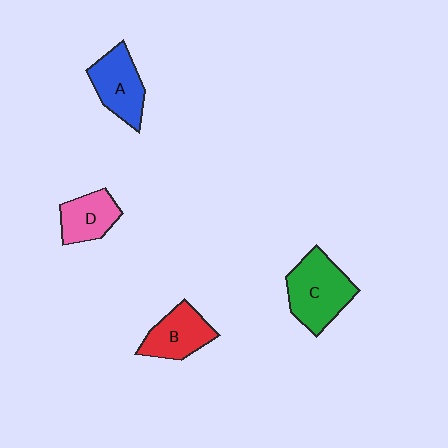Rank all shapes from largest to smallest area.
From largest to smallest: C (green), A (blue), B (red), D (pink).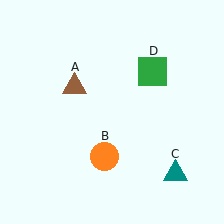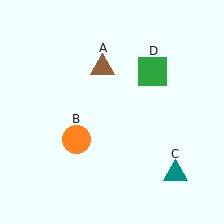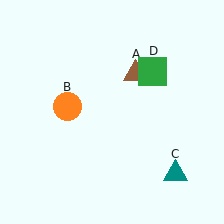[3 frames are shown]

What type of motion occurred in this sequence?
The brown triangle (object A), orange circle (object B) rotated clockwise around the center of the scene.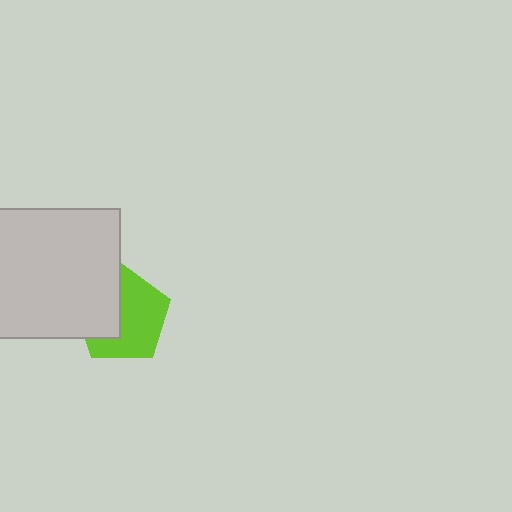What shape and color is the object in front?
The object in front is a light gray square.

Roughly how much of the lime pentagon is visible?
About half of it is visible (roughly 59%).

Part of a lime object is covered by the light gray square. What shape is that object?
It is a pentagon.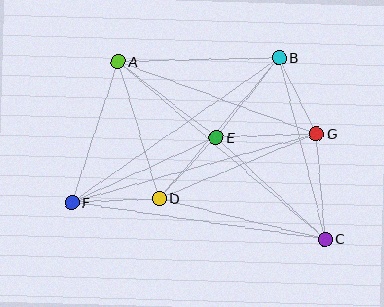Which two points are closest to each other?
Points D and E are closest to each other.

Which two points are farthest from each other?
Points A and C are farthest from each other.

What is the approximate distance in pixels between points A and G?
The distance between A and G is approximately 211 pixels.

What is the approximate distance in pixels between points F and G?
The distance between F and G is approximately 254 pixels.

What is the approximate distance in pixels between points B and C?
The distance between B and C is approximately 187 pixels.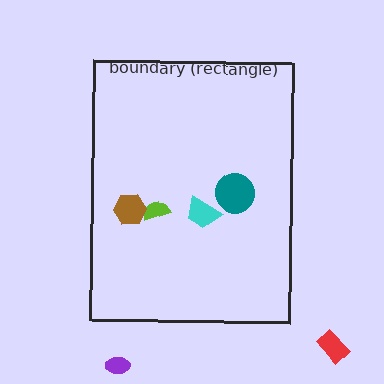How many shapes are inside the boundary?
4 inside, 2 outside.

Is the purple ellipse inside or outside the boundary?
Outside.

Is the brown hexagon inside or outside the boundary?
Inside.